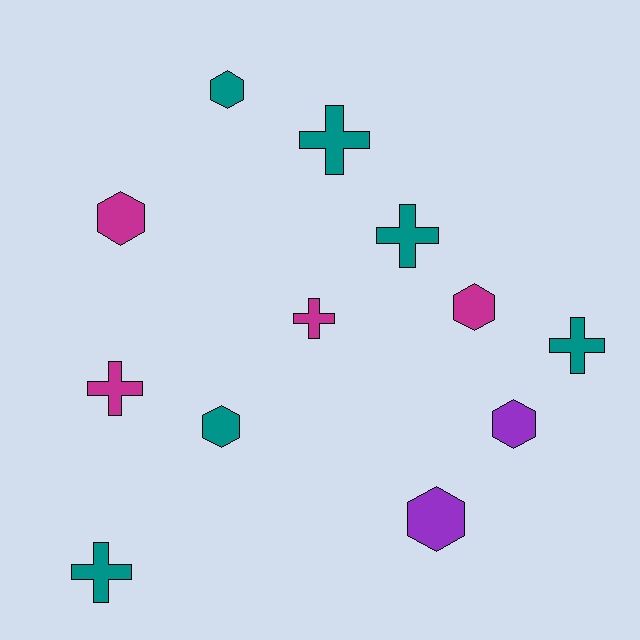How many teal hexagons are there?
There are 2 teal hexagons.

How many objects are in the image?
There are 12 objects.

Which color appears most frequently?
Teal, with 6 objects.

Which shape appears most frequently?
Cross, with 6 objects.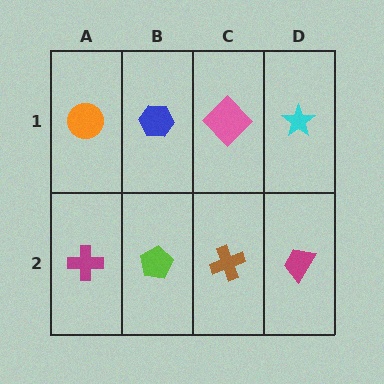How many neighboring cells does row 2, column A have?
2.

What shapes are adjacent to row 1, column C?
A brown cross (row 2, column C), a blue hexagon (row 1, column B), a cyan star (row 1, column D).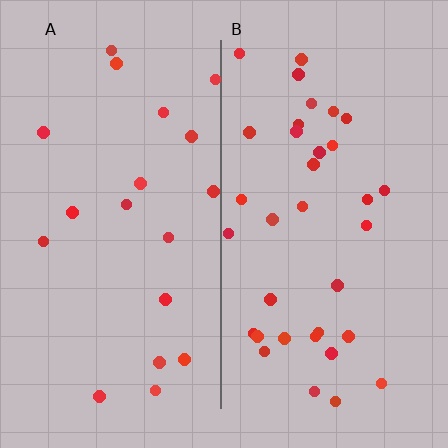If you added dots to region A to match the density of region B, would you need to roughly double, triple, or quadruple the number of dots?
Approximately double.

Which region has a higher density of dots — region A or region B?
B (the right).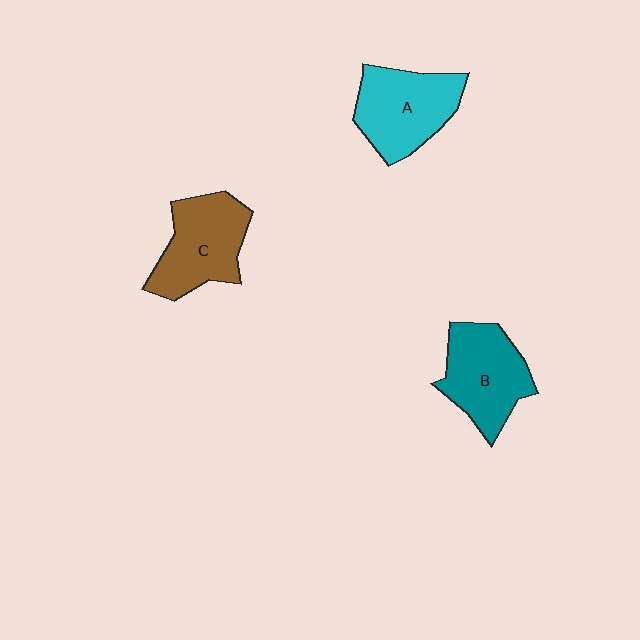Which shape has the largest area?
Shape A (cyan).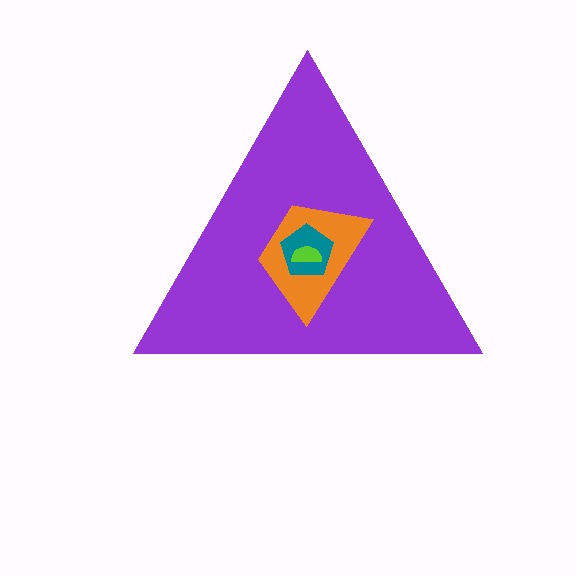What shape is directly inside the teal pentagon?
The lime semicircle.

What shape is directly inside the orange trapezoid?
The teal pentagon.